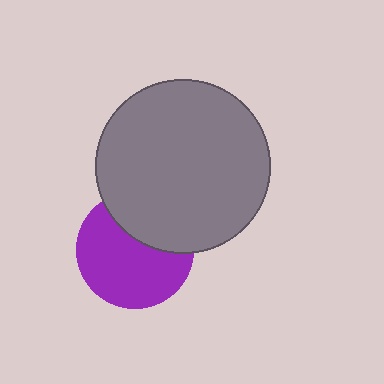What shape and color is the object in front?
The object in front is a gray circle.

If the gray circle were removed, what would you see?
You would see the complete purple circle.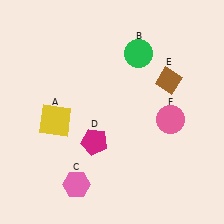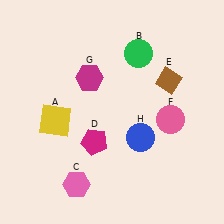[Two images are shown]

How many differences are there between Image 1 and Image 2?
There are 2 differences between the two images.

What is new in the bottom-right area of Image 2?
A blue circle (H) was added in the bottom-right area of Image 2.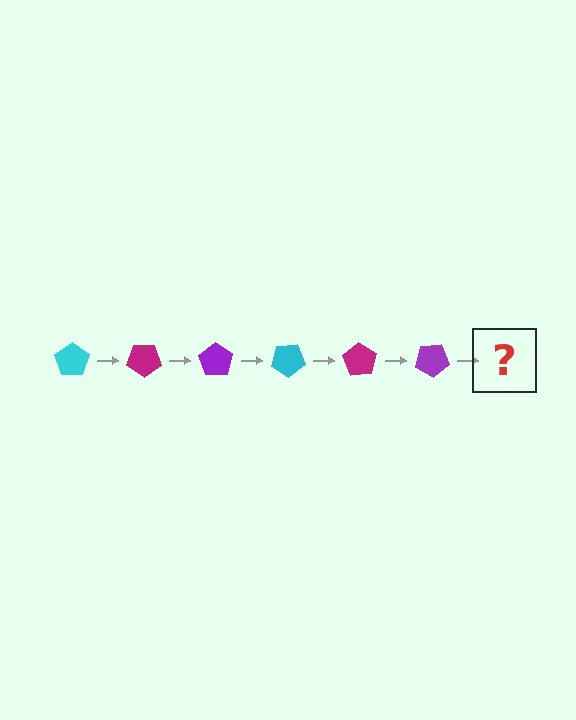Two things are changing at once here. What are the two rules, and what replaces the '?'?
The two rules are that it rotates 35 degrees each step and the color cycles through cyan, magenta, and purple. The '?' should be a cyan pentagon, rotated 210 degrees from the start.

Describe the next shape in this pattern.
It should be a cyan pentagon, rotated 210 degrees from the start.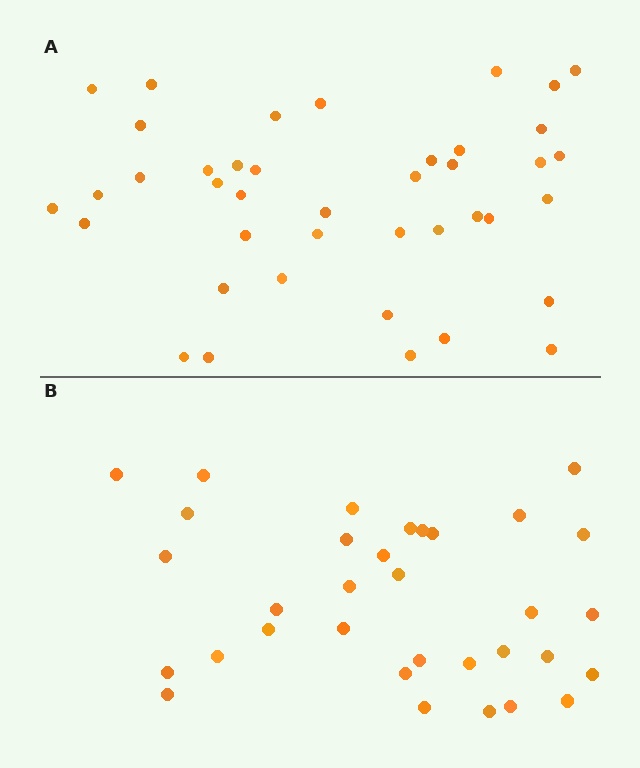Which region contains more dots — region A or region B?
Region A (the top region) has more dots.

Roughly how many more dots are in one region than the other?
Region A has roughly 8 or so more dots than region B.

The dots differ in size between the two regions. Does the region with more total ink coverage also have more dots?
No. Region B has more total ink coverage because its dots are larger, but region A actually contains more individual dots. Total area can be misleading — the number of items is what matters here.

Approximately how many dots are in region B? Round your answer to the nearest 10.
About 30 dots. (The exact count is 33, which rounds to 30.)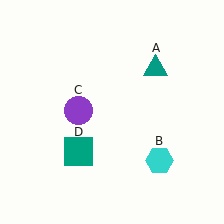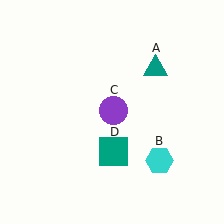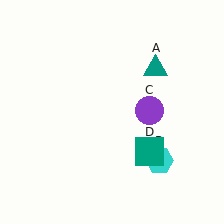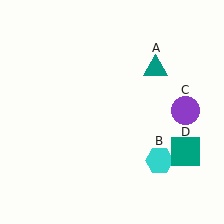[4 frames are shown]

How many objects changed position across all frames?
2 objects changed position: purple circle (object C), teal square (object D).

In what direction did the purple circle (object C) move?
The purple circle (object C) moved right.